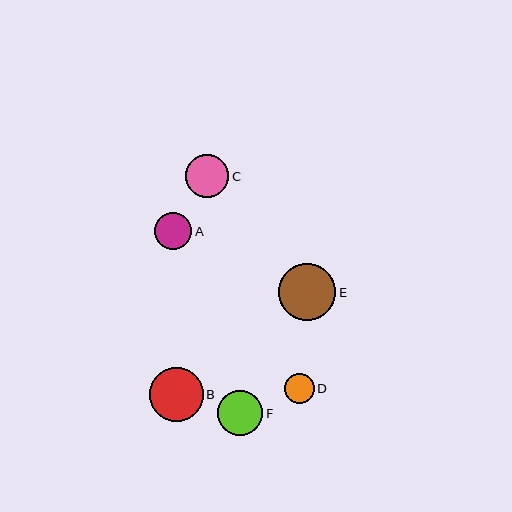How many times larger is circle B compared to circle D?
Circle B is approximately 1.9 times the size of circle D.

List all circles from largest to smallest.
From largest to smallest: E, B, F, C, A, D.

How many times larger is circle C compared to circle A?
Circle C is approximately 1.2 times the size of circle A.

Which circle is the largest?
Circle E is the largest with a size of approximately 57 pixels.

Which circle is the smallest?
Circle D is the smallest with a size of approximately 29 pixels.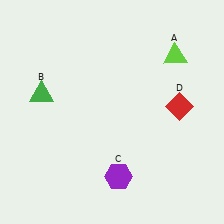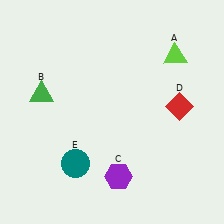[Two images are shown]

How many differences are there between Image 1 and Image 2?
There is 1 difference between the two images.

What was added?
A teal circle (E) was added in Image 2.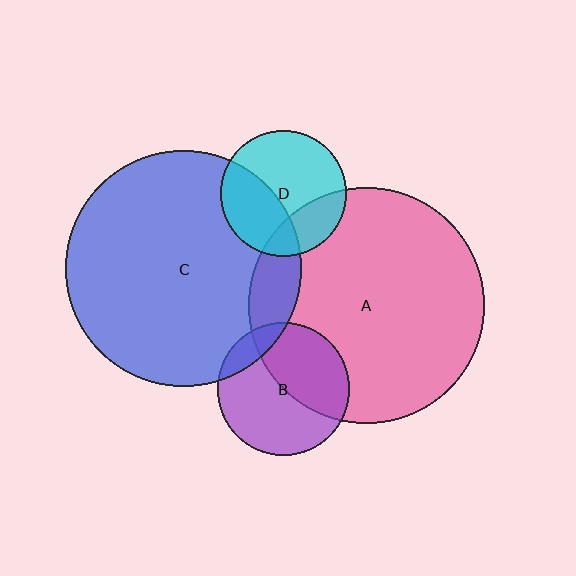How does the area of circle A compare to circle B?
Approximately 3.2 times.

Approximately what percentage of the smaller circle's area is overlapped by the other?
Approximately 45%.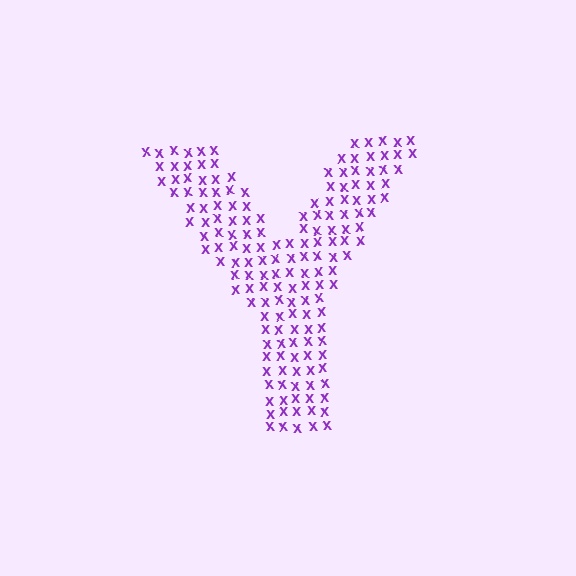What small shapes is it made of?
It is made of small letter X's.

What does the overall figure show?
The overall figure shows the letter Y.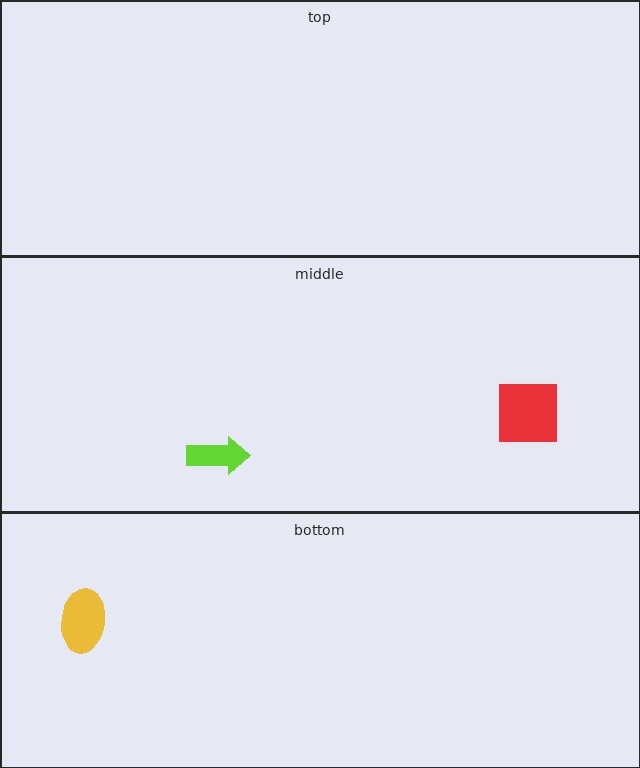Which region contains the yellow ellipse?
The bottom region.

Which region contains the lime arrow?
The middle region.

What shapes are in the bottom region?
The yellow ellipse.